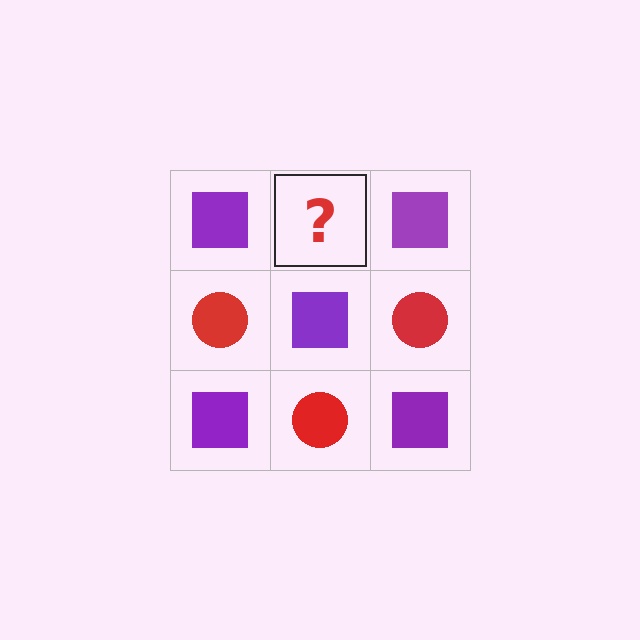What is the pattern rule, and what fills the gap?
The rule is that it alternates purple square and red circle in a checkerboard pattern. The gap should be filled with a red circle.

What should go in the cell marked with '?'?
The missing cell should contain a red circle.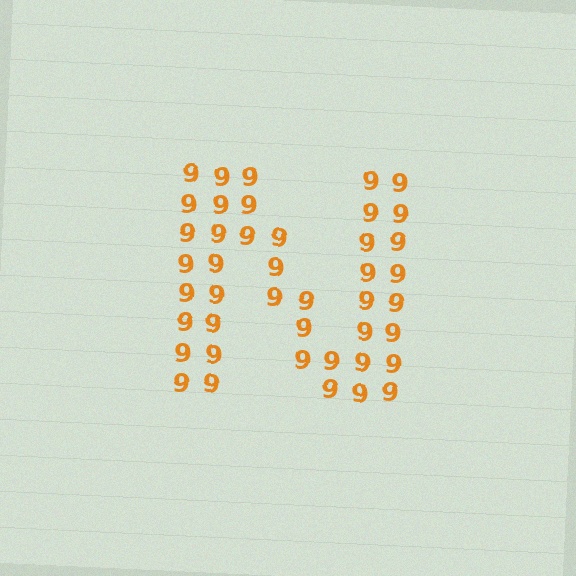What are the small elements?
The small elements are digit 9's.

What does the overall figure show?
The overall figure shows the letter N.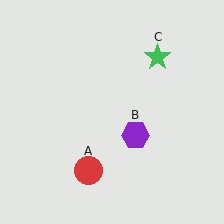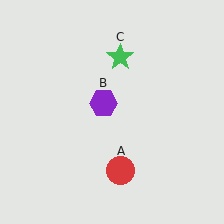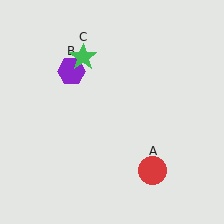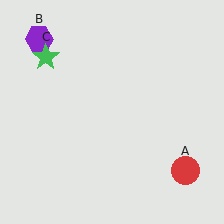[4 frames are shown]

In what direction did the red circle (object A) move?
The red circle (object A) moved right.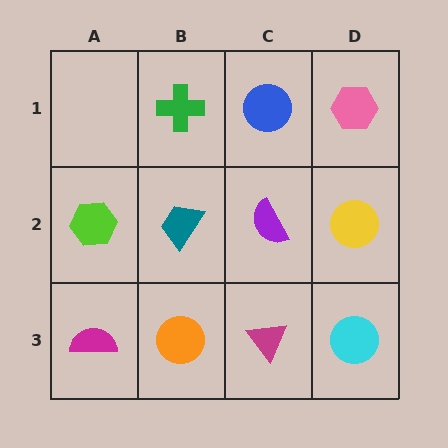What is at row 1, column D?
A pink hexagon.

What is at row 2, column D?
A yellow circle.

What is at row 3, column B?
An orange circle.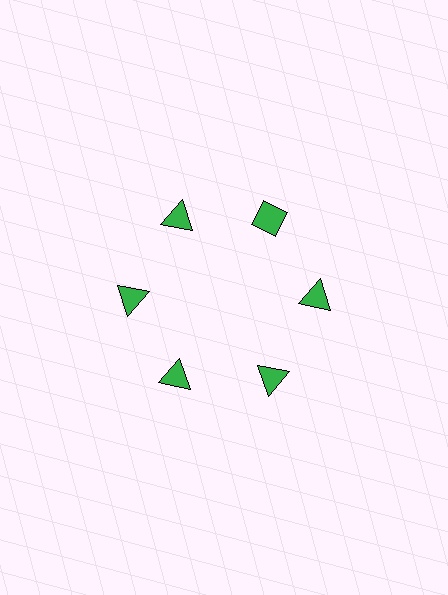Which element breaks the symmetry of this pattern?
The green diamond at roughly the 1 o'clock position breaks the symmetry. All other shapes are green triangles.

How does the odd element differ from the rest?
It has a different shape: diamond instead of triangle.